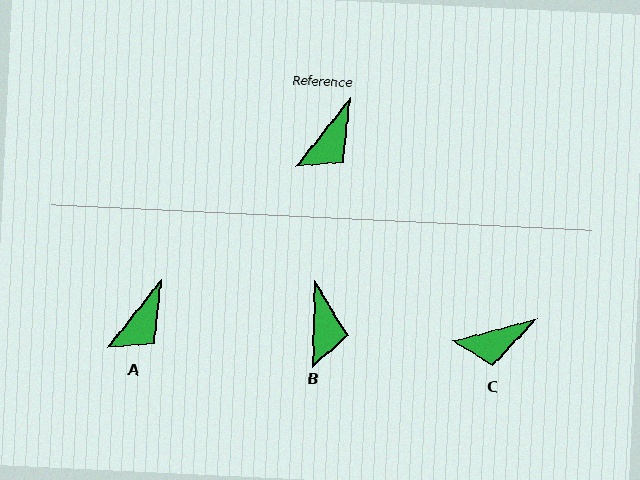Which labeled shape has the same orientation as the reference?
A.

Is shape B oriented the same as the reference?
No, it is off by about 36 degrees.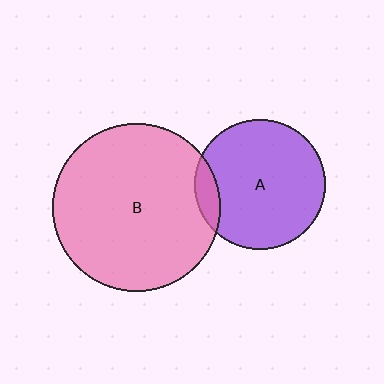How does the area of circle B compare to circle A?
Approximately 1.6 times.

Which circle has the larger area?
Circle B (pink).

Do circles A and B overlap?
Yes.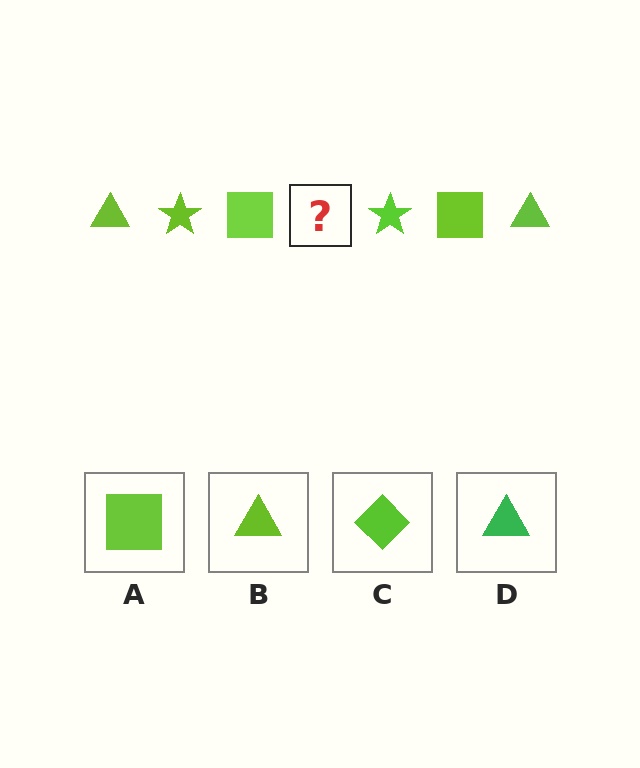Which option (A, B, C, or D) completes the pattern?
B.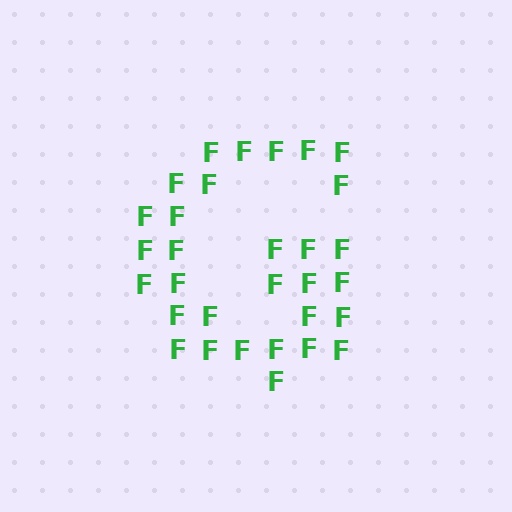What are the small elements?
The small elements are letter F's.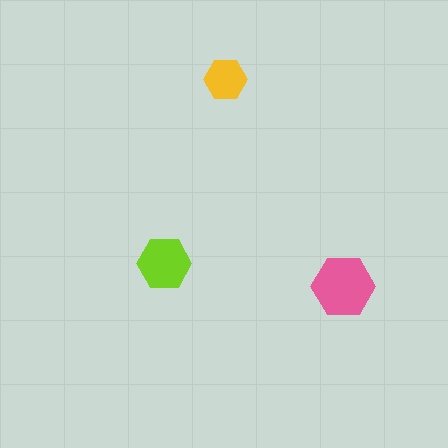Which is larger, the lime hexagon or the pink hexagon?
The pink one.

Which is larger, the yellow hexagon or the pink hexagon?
The pink one.